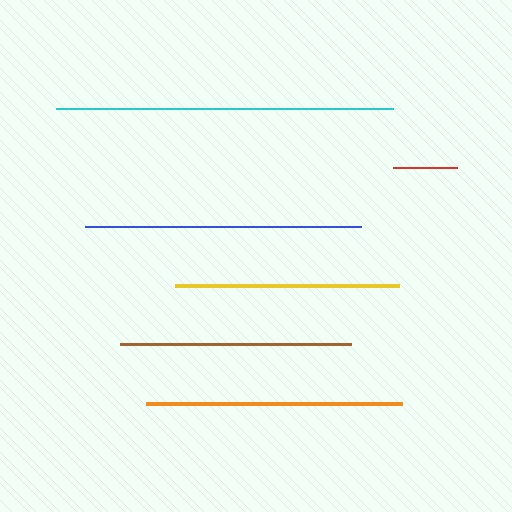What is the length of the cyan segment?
The cyan segment is approximately 337 pixels long.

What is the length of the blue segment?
The blue segment is approximately 276 pixels long.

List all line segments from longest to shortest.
From longest to shortest: cyan, blue, orange, brown, yellow, red.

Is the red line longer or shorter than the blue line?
The blue line is longer than the red line.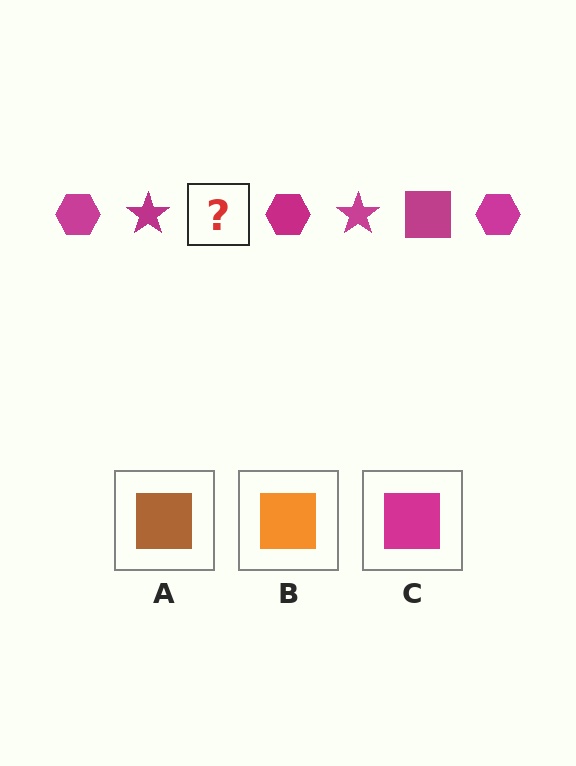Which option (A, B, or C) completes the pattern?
C.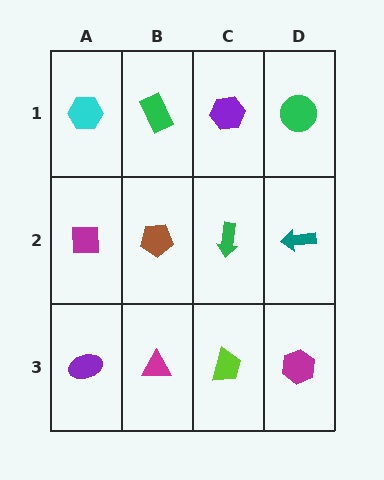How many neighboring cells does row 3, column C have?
3.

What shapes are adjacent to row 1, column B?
A brown pentagon (row 2, column B), a cyan hexagon (row 1, column A), a purple hexagon (row 1, column C).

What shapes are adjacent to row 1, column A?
A magenta square (row 2, column A), a green rectangle (row 1, column B).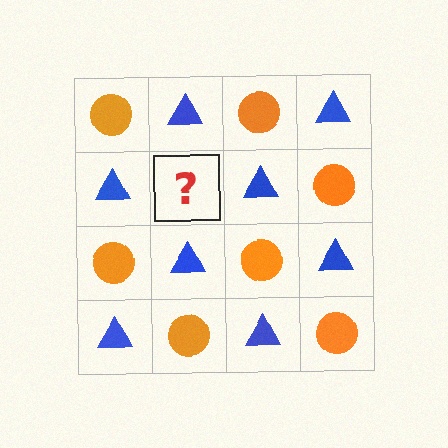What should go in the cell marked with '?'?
The missing cell should contain an orange circle.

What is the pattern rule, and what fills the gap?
The rule is that it alternates orange circle and blue triangle in a checkerboard pattern. The gap should be filled with an orange circle.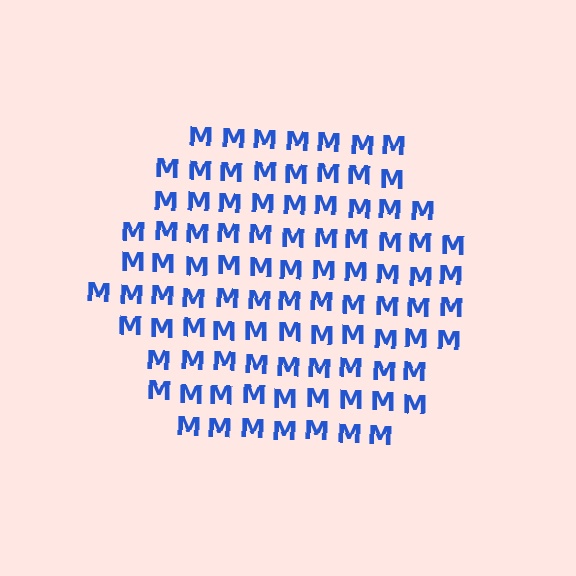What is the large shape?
The large shape is a hexagon.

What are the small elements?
The small elements are letter M's.